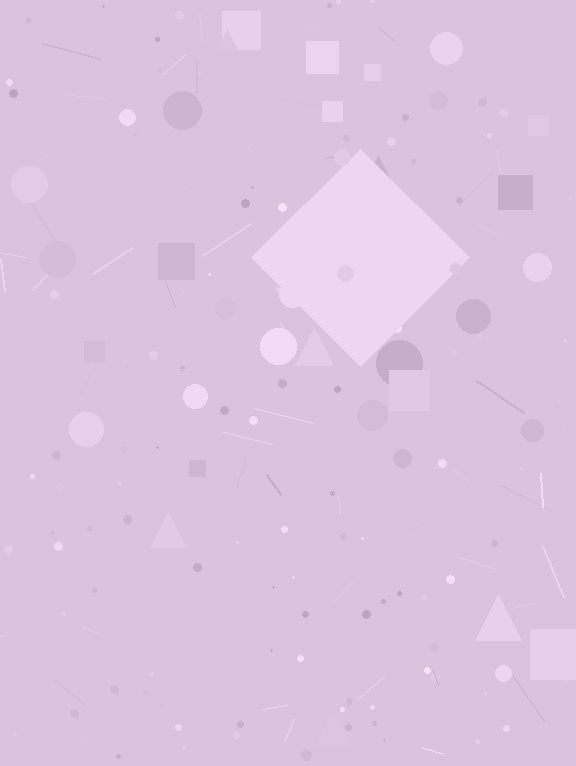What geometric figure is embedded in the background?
A diamond is embedded in the background.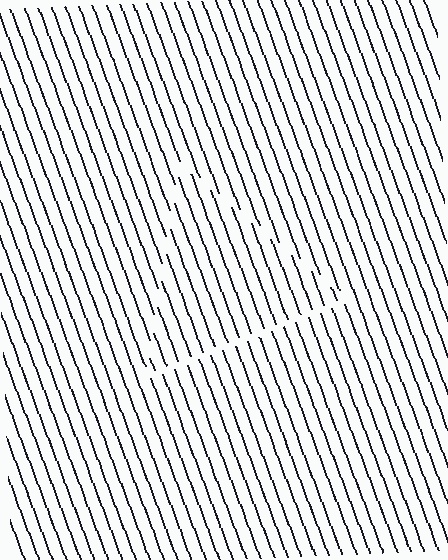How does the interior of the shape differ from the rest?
The interior of the shape contains the same grating, shifted by half a period — the contour is defined by the phase discontinuity where line-ends from the inner and outer gratings abut.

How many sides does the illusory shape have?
3 sides — the line-ends trace a triangle.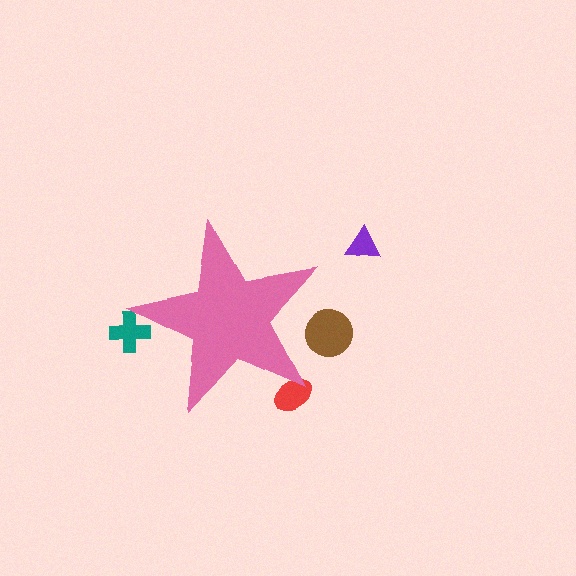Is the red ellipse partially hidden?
Yes, the red ellipse is partially hidden behind the pink star.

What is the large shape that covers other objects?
A pink star.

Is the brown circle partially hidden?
Yes, the brown circle is partially hidden behind the pink star.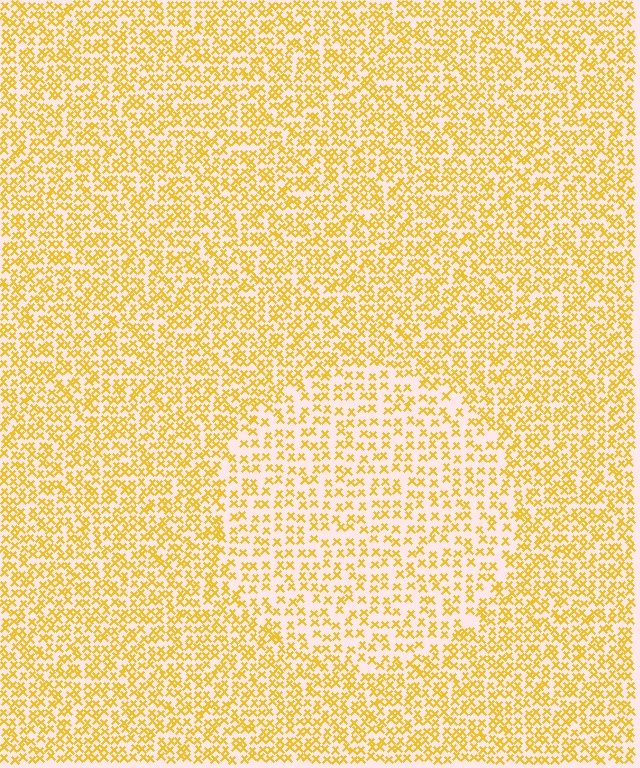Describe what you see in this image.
The image contains small yellow elements arranged at two different densities. A circle-shaped region is visible where the elements are less densely packed than the surrounding area.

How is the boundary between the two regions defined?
The boundary is defined by a change in element density (approximately 1.7x ratio). All elements are the same color, size, and shape.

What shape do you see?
I see a circle.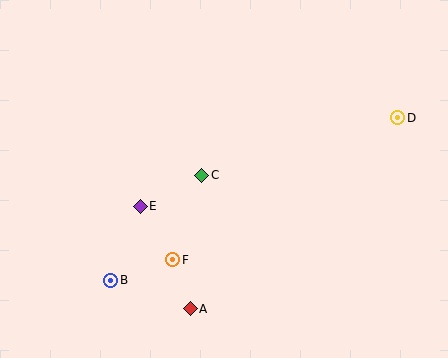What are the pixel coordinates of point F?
Point F is at (173, 260).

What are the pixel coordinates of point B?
Point B is at (111, 280).